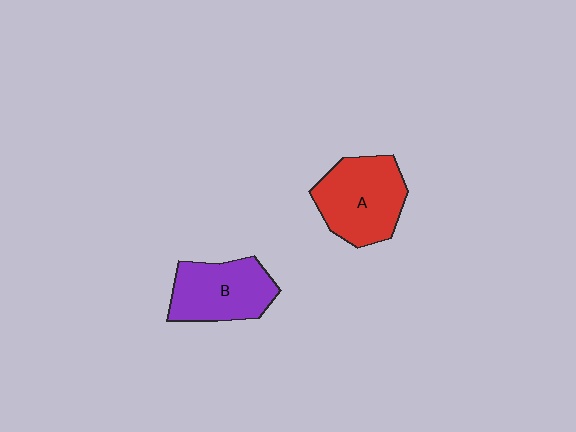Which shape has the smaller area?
Shape B (purple).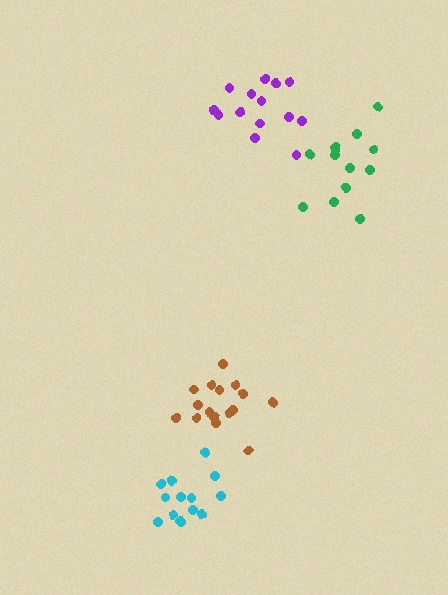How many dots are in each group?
Group 1: 13 dots, Group 2: 14 dots, Group 3: 14 dots, Group 4: 16 dots (57 total).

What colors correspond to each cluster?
The clusters are colored: green, purple, cyan, brown.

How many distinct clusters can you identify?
There are 4 distinct clusters.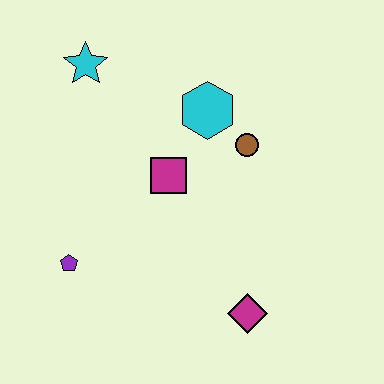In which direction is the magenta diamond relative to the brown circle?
The magenta diamond is below the brown circle.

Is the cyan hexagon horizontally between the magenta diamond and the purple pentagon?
Yes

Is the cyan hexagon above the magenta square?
Yes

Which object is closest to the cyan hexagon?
The brown circle is closest to the cyan hexagon.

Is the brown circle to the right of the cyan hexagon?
Yes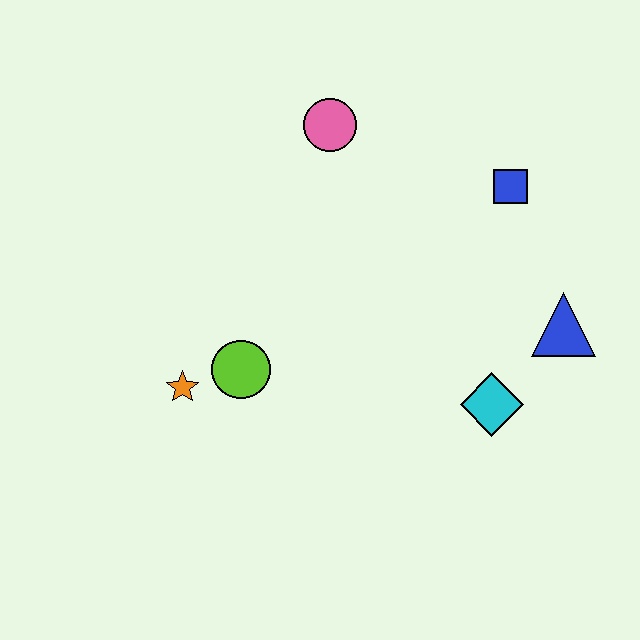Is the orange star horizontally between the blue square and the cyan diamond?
No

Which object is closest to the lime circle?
The orange star is closest to the lime circle.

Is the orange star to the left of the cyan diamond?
Yes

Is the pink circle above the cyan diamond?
Yes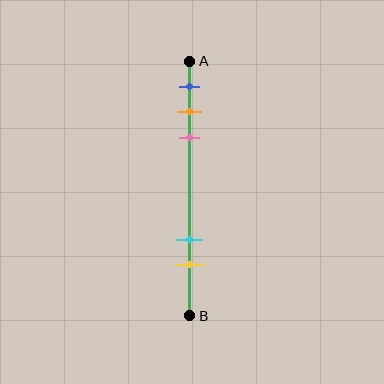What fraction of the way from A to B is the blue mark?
The blue mark is approximately 10% (0.1) of the way from A to B.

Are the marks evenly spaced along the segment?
No, the marks are not evenly spaced.